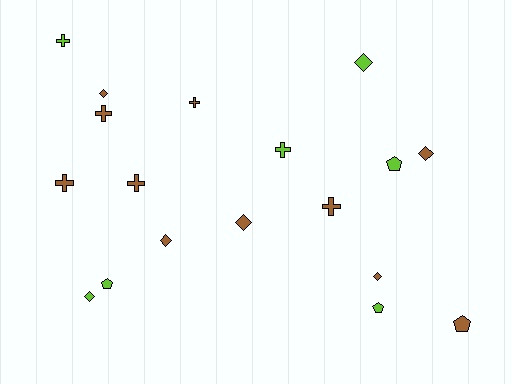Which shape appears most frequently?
Cross, with 7 objects.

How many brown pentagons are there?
There is 1 brown pentagon.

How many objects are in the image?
There are 18 objects.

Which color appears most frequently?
Brown, with 11 objects.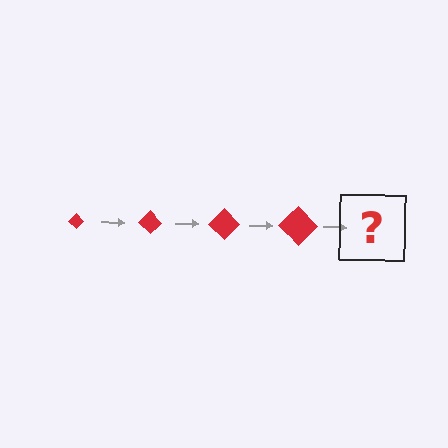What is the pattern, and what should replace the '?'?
The pattern is that the diamond gets progressively larger each step. The '?' should be a red diamond, larger than the previous one.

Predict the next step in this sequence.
The next step is a red diamond, larger than the previous one.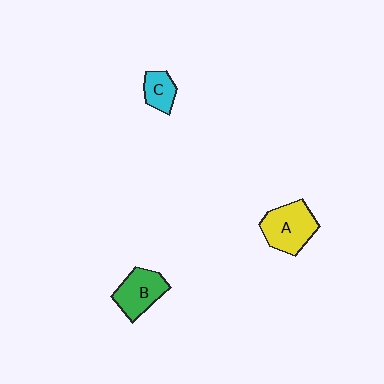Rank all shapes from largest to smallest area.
From largest to smallest: A (yellow), B (green), C (cyan).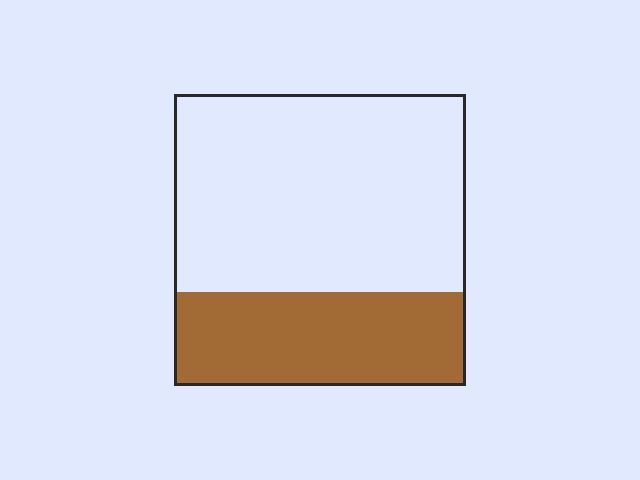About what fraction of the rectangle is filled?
About one third (1/3).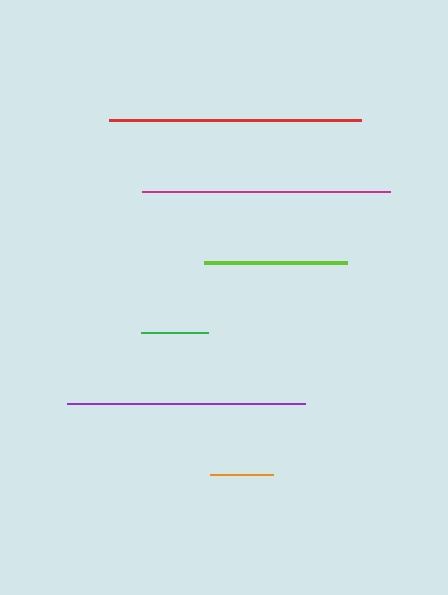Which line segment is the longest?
The red line is the longest at approximately 251 pixels.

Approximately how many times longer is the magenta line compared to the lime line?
The magenta line is approximately 1.7 times the length of the lime line.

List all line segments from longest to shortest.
From longest to shortest: red, magenta, purple, lime, green, orange.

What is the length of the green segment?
The green segment is approximately 67 pixels long.